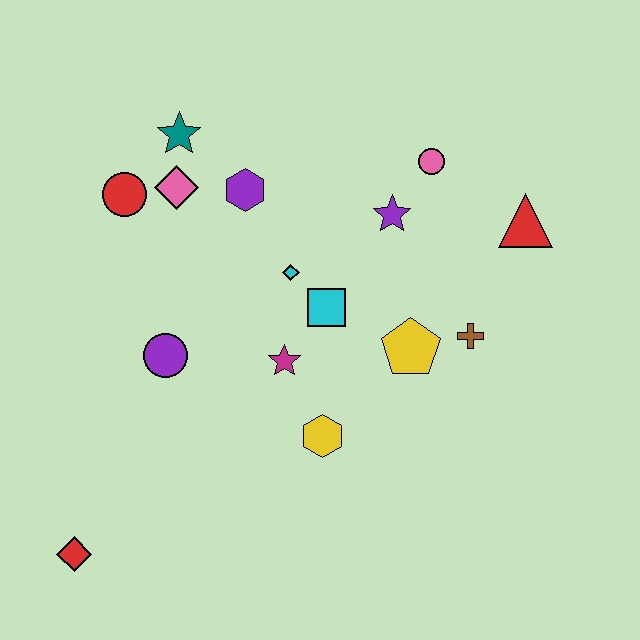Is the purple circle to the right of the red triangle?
No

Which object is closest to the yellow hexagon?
The magenta star is closest to the yellow hexagon.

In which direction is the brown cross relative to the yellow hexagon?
The brown cross is to the right of the yellow hexagon.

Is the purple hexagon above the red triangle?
Yes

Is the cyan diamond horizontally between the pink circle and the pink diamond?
Yes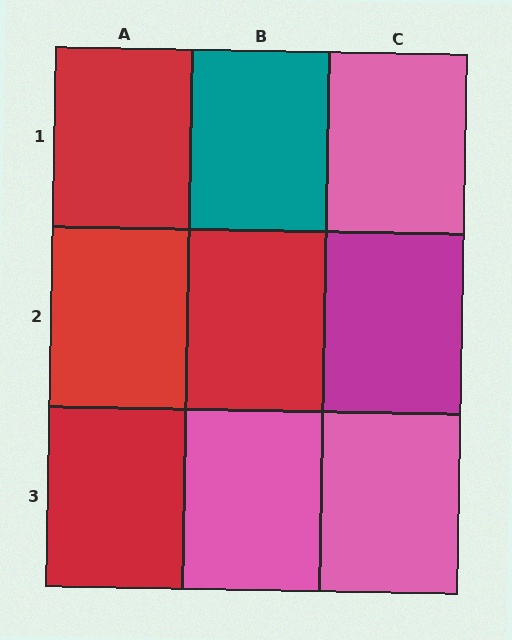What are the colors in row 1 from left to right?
Red, teal, pink.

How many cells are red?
4 cells are red.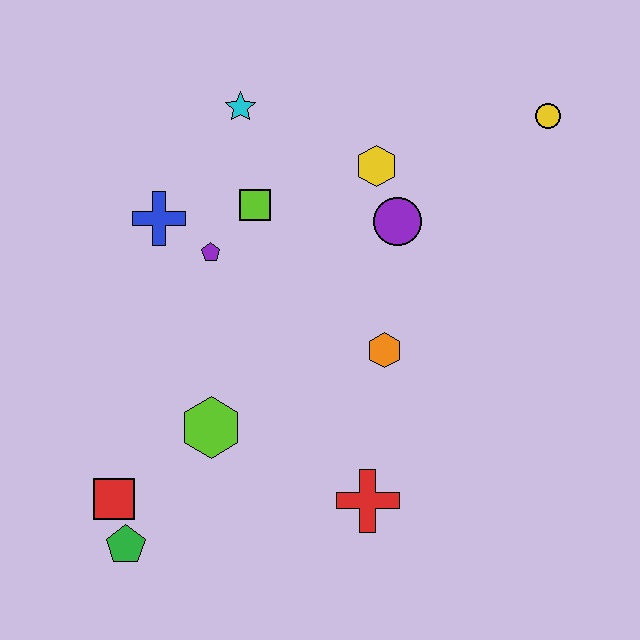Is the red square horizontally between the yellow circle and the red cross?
No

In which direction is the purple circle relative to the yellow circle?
The purple circle is to the left of the yellow circle.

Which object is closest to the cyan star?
The lime square is closest to the cyan star.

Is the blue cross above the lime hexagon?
Yes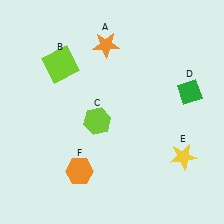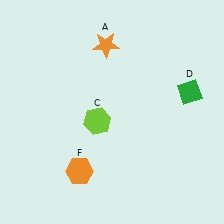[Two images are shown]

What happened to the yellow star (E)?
The yellow star (E) was removed in Image 2. It was in the bottom-right area of Image 1.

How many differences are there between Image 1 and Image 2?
There are 2 differences between the two images.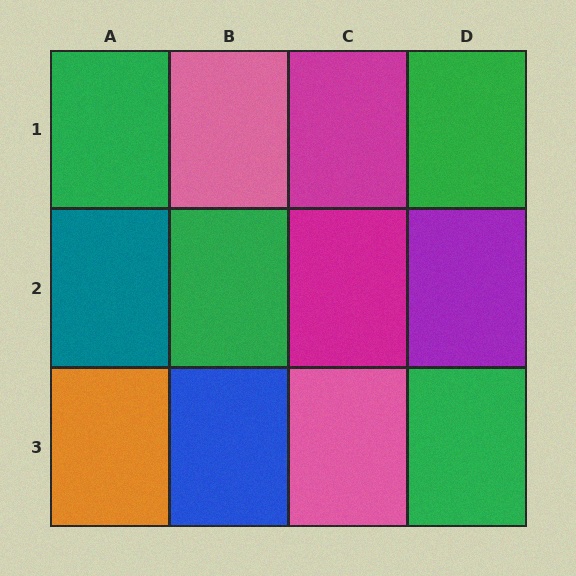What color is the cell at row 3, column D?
Green.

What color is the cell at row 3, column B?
Blue.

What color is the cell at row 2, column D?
Purple.